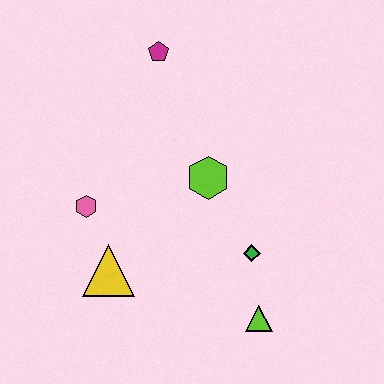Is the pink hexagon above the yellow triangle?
Yes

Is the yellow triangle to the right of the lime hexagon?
No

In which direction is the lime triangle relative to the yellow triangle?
The lime triangle is to the right of the yellow triangle.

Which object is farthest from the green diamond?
The magenta pentagon is farthest from the green diamond.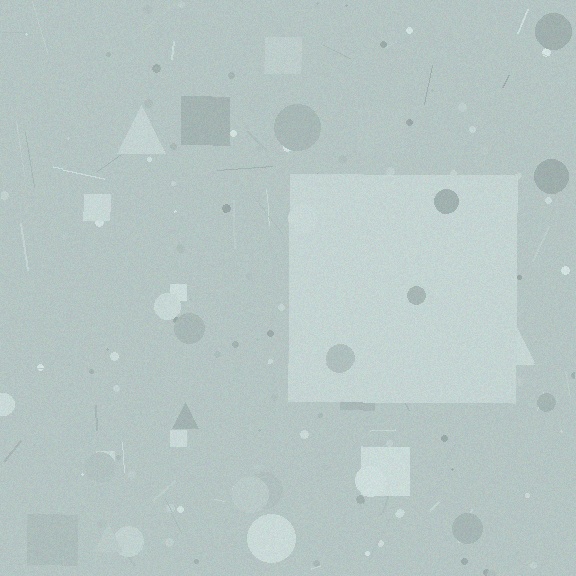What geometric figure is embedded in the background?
A square is embedded in the background.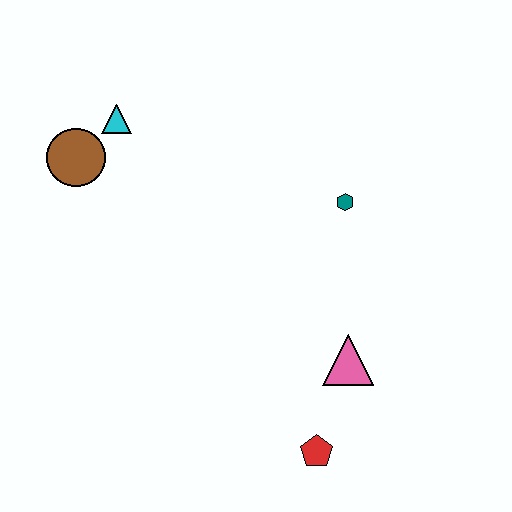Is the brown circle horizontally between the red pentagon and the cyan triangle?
No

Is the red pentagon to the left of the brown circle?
No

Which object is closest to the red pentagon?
The pink triangle is closest to the red pentagon.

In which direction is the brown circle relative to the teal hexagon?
The brown circle is to the left of the teal hexagon.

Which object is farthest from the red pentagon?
The cyan triangle is farthest from the red pentagon.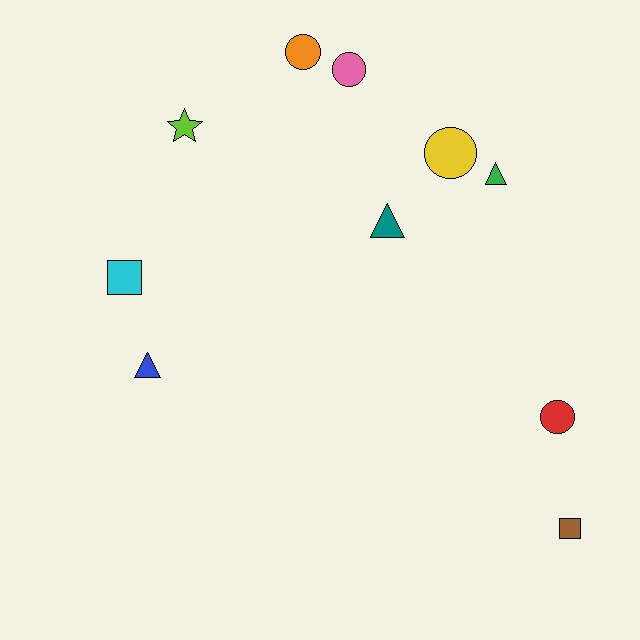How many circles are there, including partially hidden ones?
There are 4 circles.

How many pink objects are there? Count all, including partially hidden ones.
There is 1 pink object.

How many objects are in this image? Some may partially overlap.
There are 10 objects.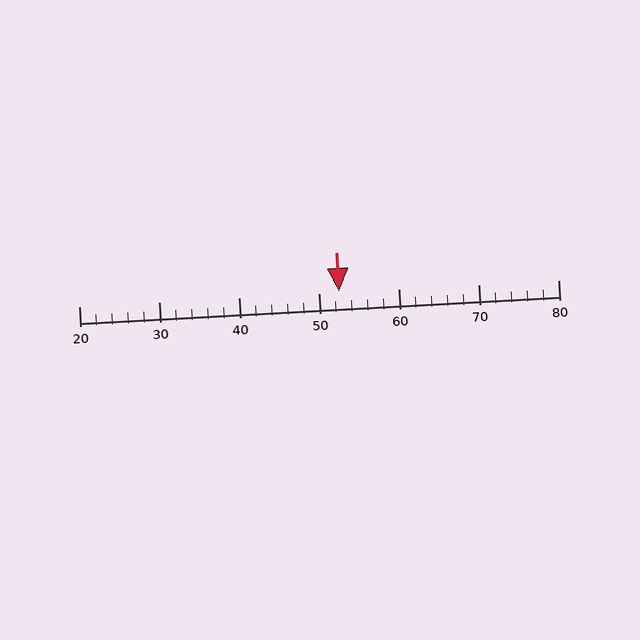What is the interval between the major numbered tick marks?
The major tick marks are spaced 10 units apart.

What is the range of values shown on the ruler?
The ruler shows values from 20 to 80.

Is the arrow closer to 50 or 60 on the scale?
The arrow is closer to 50.